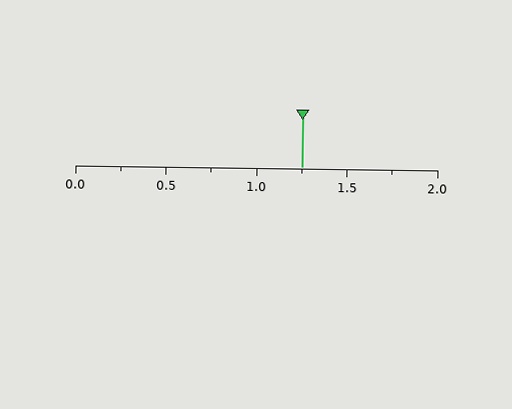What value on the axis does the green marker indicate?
The marker indicates approximately 1.25.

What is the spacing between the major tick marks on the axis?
The major ticks are spaced 0.5 apart.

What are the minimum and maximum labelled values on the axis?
The axis runs from 0.0 to 2.0.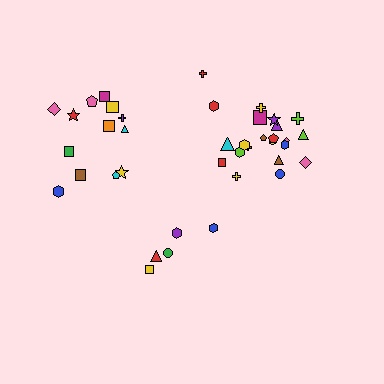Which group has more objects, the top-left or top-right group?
The top-right group.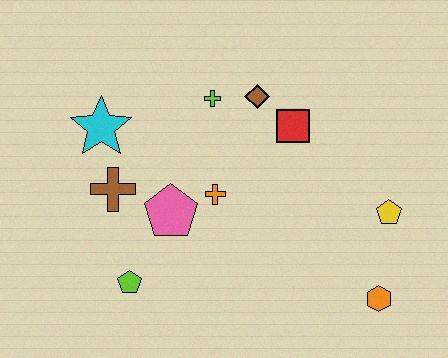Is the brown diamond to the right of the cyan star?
Yes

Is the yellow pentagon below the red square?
Yes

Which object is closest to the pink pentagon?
The orange cross is closest to the pink pentagon.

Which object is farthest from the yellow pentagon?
The cyan star is farthest from the yellow pentagon.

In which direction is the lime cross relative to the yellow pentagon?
The lime cross is to the left of the yellow pentagon.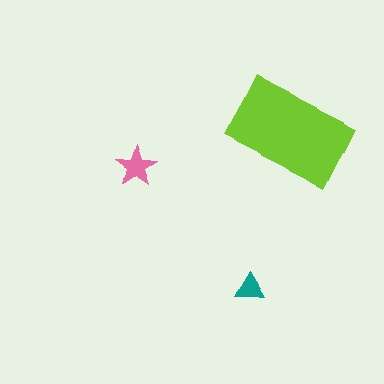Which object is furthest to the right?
The lime rectangle is rightmost.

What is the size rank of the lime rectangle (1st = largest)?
1st.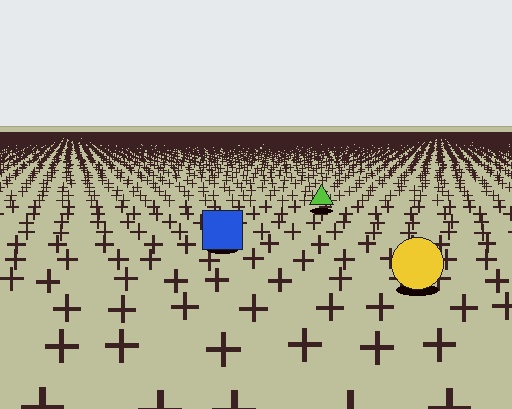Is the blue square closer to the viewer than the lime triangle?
Yes. The blue square is closer — you can tell from the texture gradient: the ground texture is coarser near it.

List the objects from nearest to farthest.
From nearest to farthest: the yellow circle, the blue square, the lime triangle.